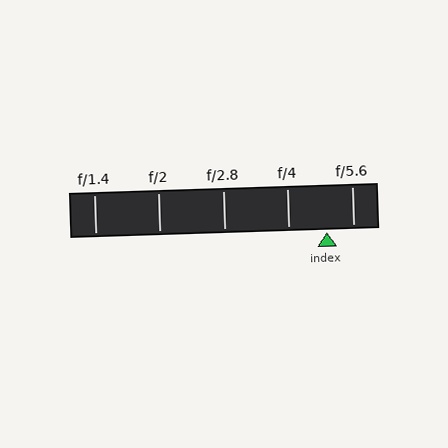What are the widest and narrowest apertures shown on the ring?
The widest aperture shown is f/1.4 and the narrowest is f/5.6.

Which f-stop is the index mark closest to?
The index mark is closest to f/5.6.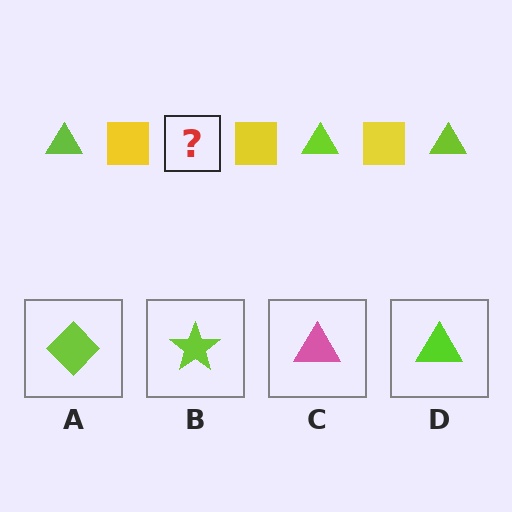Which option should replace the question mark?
Option D.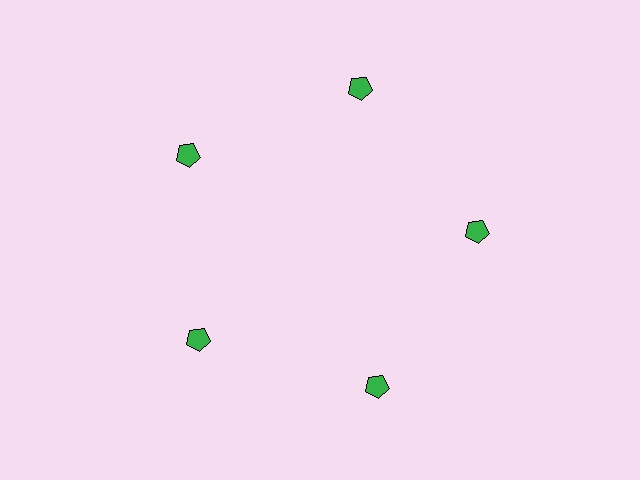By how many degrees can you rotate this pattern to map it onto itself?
The pattern maps onto itself every 72 degrees of rotation.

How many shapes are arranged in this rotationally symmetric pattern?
There are 5 shapes, arranged in 5 groups of 1.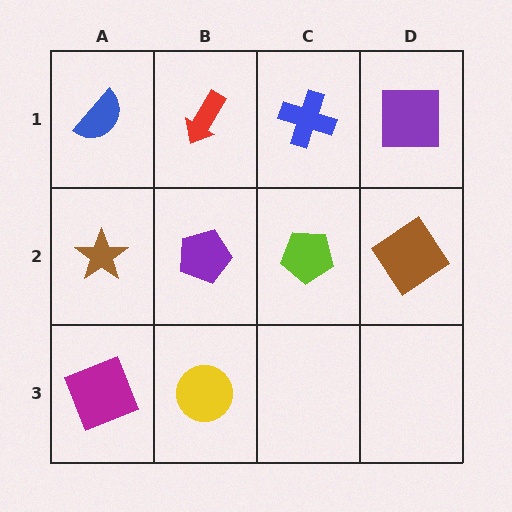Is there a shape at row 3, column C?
No, that cell is empty.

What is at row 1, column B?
A red arrow.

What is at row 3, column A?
A magenta square.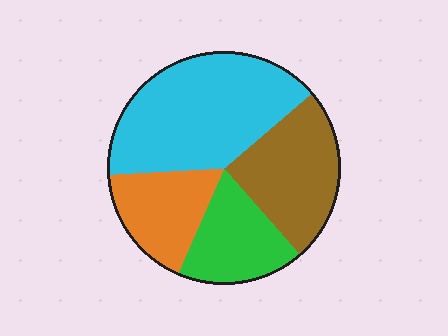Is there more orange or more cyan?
Cyan.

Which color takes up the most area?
Cyan, at roughly 40%.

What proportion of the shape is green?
Green covers 18% of the shape.